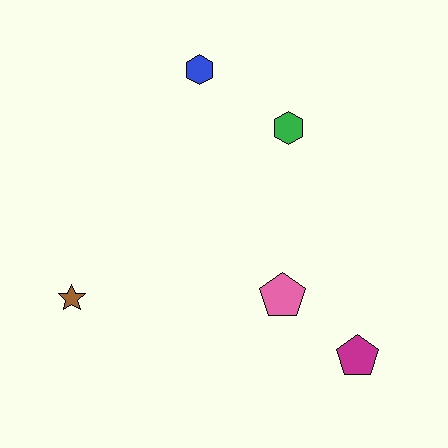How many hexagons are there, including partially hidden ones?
There are 2 hexagons.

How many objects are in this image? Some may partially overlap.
There are 5 objects.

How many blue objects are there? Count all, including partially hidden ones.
There is 1 blue object.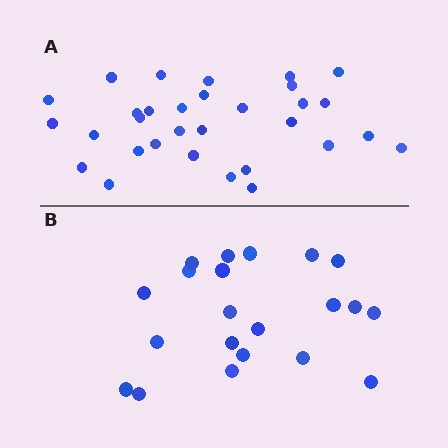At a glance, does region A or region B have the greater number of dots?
Region A (the top region) has more dots.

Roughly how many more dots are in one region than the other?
Region A has roughly 10 or so more dots than region B.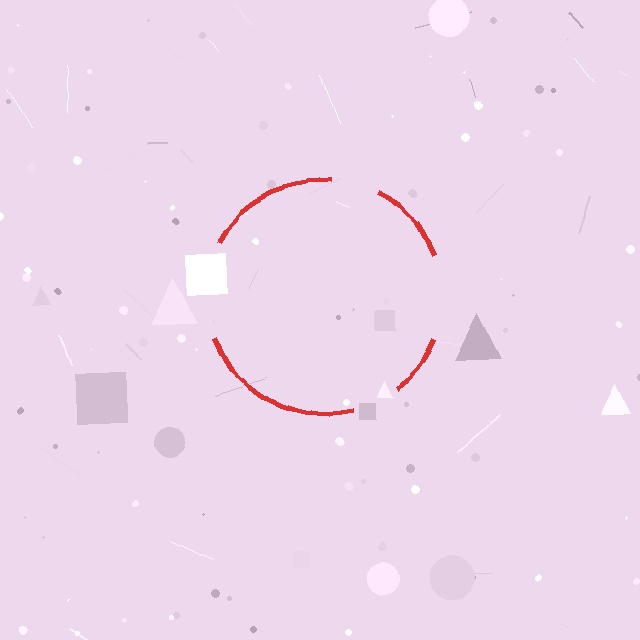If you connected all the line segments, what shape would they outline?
They would outline a circle.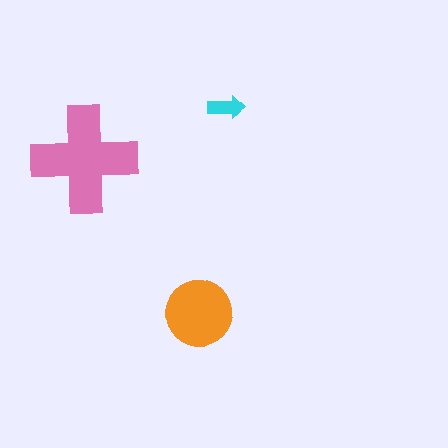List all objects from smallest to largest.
The cyan arrow, the orange circle, the pink cross.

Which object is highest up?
The cyan arrow is topmost.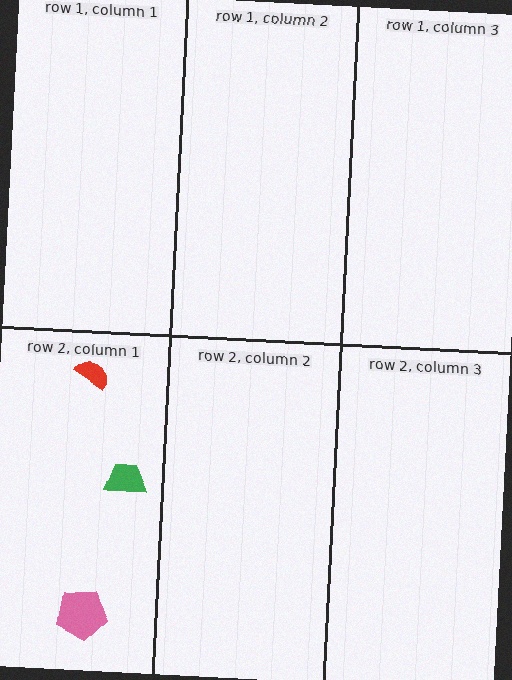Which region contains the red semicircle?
The row 2, column 1 region.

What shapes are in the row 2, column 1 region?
The red semicircle, the pink pentagon, the green trapezoid.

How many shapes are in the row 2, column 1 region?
3.